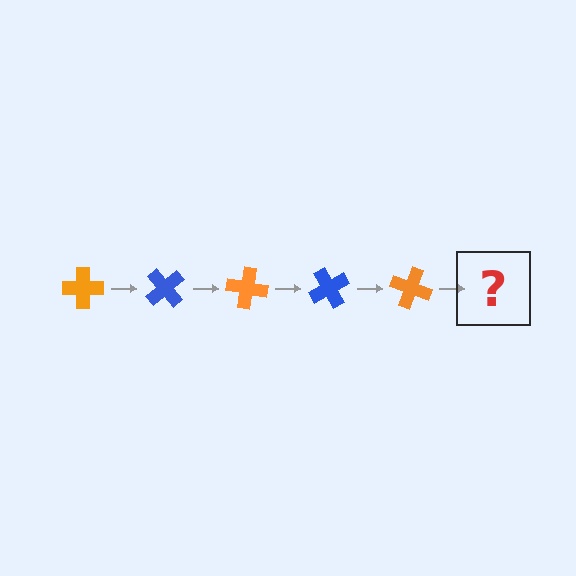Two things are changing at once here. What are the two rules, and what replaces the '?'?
The two rules are that it rotates 50 degrees each step and the color cycles through orange and blue. The '?' should be a blue cross, rotated 250 degrees from the start.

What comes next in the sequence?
The next element should be a blue cross, rotated 250 degrees from the start.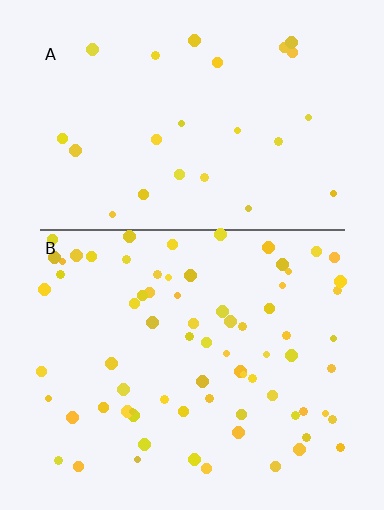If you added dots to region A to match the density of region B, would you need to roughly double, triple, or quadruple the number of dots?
Approximately triple.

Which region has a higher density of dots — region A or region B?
B (the bottom).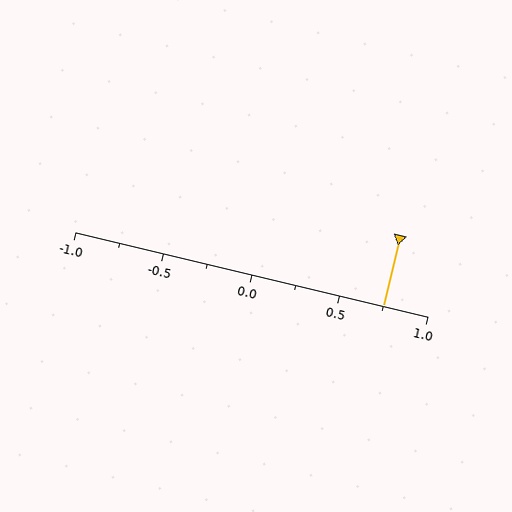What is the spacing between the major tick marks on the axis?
The major ticks are spaced 0.5 apart.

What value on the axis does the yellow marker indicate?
The marker indicates approximately 0.75.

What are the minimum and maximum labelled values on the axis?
The axis runs from -1.0 to 1.0.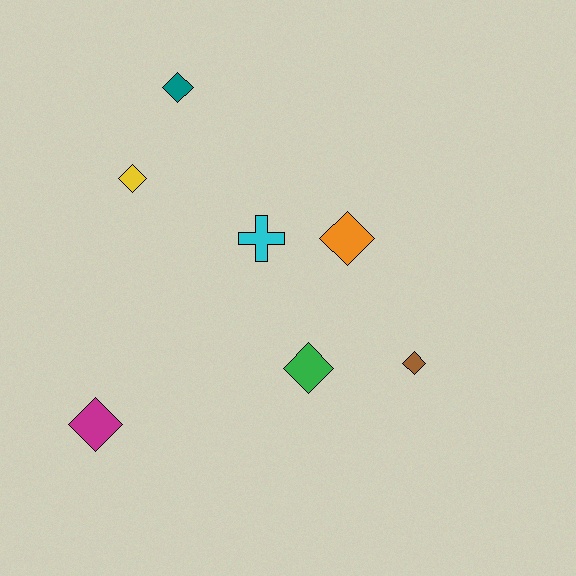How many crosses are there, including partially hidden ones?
There is 1 cross.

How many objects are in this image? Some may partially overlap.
There are 7 objects.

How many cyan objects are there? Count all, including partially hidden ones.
There is 1 cyan object.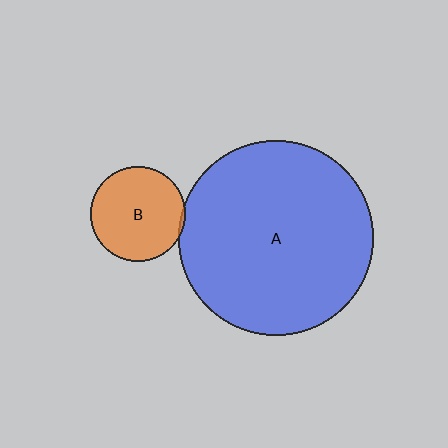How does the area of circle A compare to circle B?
Approximately 4.2 times.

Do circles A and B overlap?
Yes.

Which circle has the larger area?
Circle A (blue).